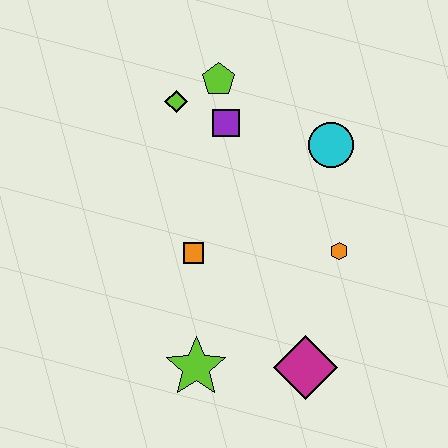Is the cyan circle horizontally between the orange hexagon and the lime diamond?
Yes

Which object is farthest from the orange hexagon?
The lime diamond is farthest from the orange hexagon.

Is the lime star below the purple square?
Yes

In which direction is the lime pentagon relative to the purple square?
The lime pentagon is above the purple square.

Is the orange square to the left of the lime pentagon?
Yes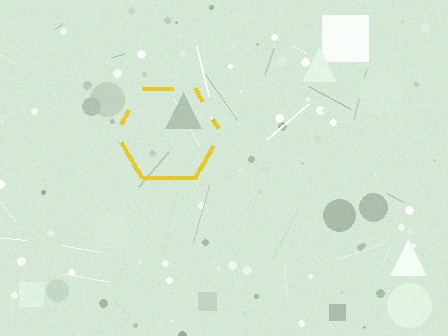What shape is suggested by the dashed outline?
The dashed outline suggests a hexagon.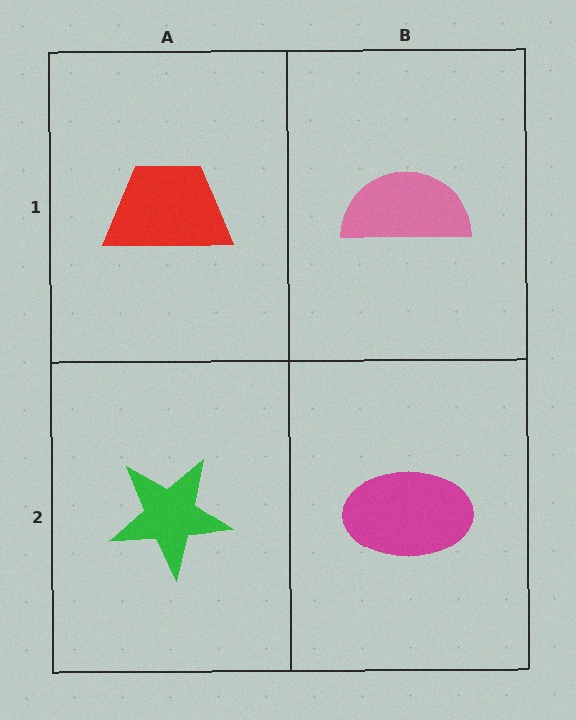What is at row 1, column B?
A pink semicircle.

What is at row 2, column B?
A magenta ellipse.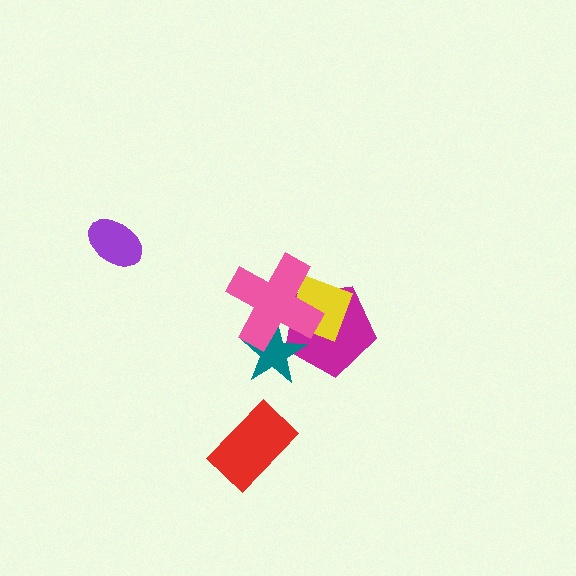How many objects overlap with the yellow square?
2 objects overlap with the yellow square.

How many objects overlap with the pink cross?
3 objects overlap with the pink cross.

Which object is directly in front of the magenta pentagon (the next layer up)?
The yellow square is directly in front of the magenta pentagon.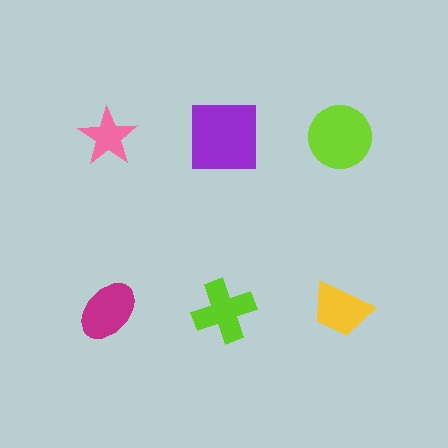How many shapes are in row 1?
3 shapes.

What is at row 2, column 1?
A magenta ellipse.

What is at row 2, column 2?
A lime cross.